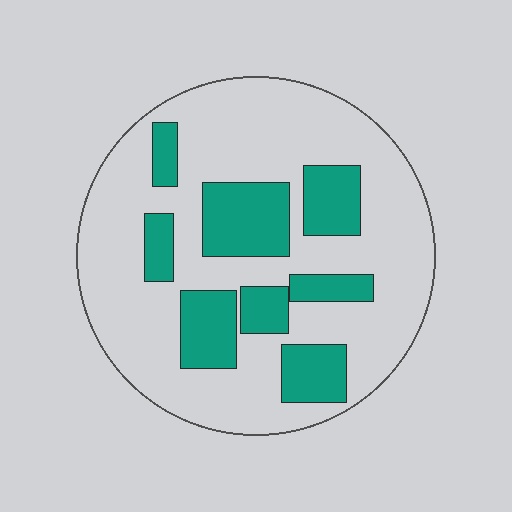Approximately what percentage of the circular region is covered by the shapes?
Approximately 25%.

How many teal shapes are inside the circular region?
8.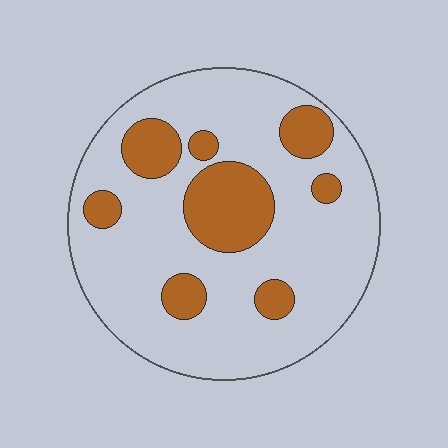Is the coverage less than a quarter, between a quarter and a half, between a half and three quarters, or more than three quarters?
Less than a quarter.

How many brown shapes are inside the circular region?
8.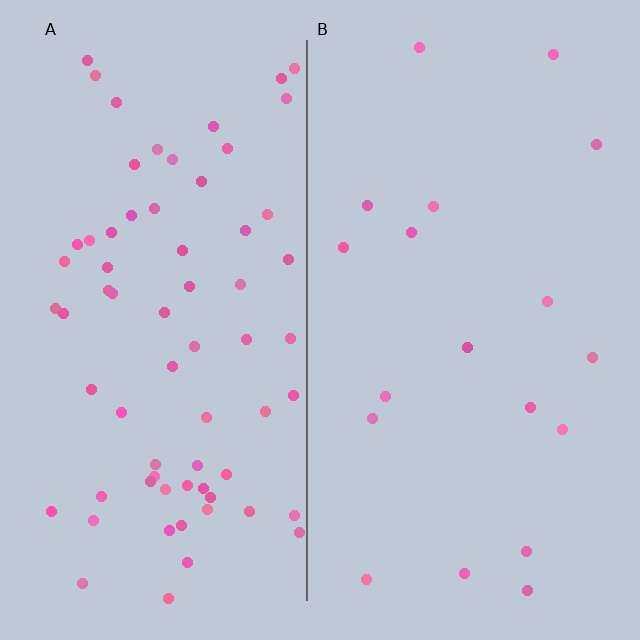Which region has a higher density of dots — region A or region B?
A (the left).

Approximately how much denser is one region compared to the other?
Approximately 3.7× — region A over region B.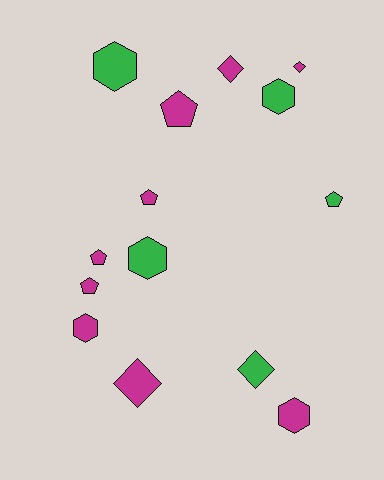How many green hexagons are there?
There are 3 green hexagons.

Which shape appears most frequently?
Hexagon, with 5 objects.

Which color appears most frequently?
Magenta, with 9 objects.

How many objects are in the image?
There are 14 objects.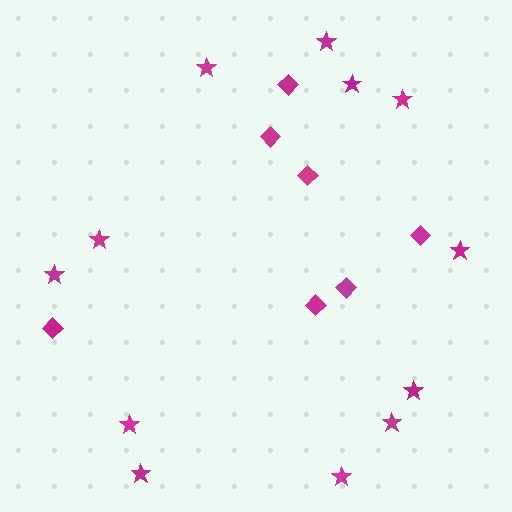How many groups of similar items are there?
There are 2 groups: one group of diamonds (7) and one group of stars (12).